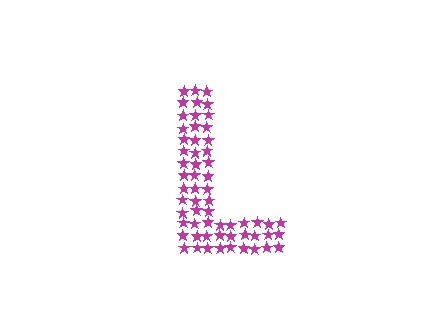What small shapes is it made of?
It is made of small stars.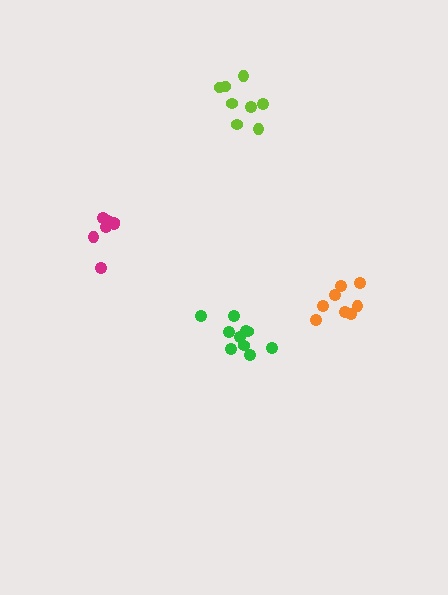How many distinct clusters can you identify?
There are 4 distinct clusters.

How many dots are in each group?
Group 1: 7 dots, Group 2: 8 dots, Group 3: 8 dots, Group 4: 10 dots (33 total).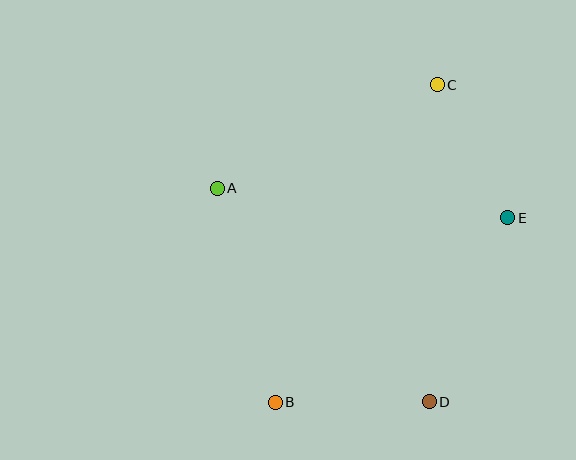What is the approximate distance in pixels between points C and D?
The distance between C and D is approximately 317 pixels.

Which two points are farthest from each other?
Points B and C are farthest from each other.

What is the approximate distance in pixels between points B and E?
The distance between B and E is approximately 297 pixels.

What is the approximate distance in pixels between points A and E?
The distance between A and E is approximately 292 pixels.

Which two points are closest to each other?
Points C and E are closest to each other.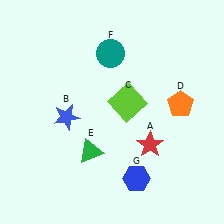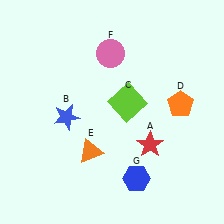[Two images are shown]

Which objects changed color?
E changed from green to orange. F changed from teal to pink.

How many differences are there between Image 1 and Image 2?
There are 2 differences between the two images.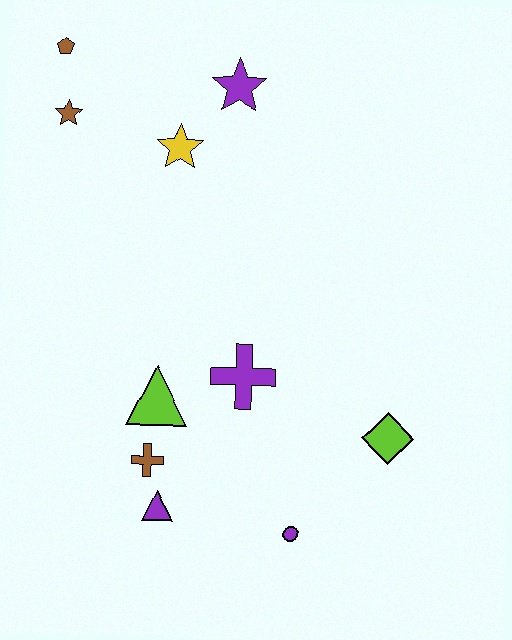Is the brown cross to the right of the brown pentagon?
Yes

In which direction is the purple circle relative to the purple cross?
The purple circle is below the purple cross.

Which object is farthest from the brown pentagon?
The purple circle is farthest from the brown pentagon.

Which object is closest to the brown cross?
The purple triangle is closest to the brown cross.